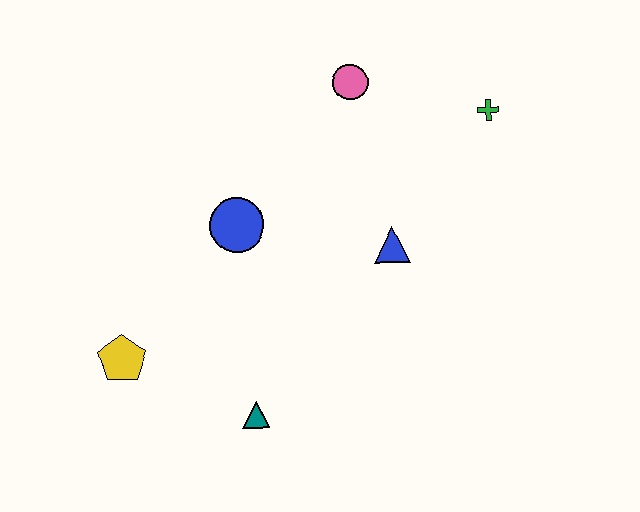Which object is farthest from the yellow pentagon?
The green cross is farthest from the yellow pentagon.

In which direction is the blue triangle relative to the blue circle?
The blue triangle is to the right of the blue circle.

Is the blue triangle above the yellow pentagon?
Yes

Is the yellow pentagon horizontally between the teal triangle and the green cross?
No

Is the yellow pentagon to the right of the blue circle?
No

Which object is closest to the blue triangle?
The blue circle is closest to the blue triangle.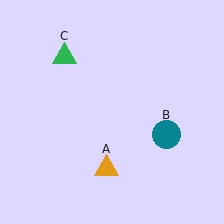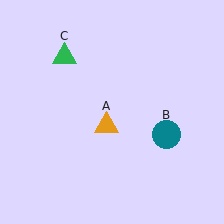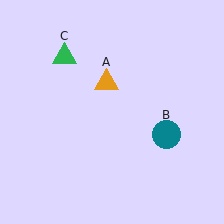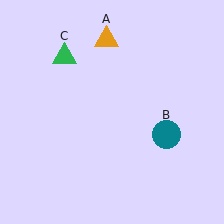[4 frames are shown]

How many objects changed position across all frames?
1 object changed position: orange triangle (object A).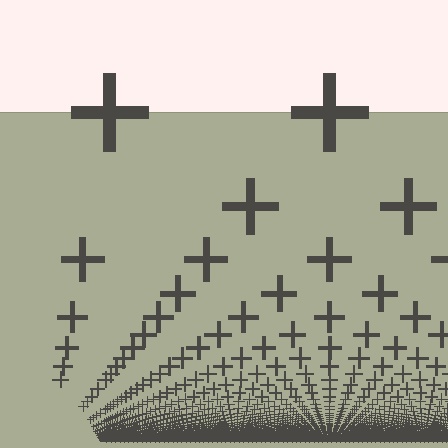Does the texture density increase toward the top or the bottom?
Density increases toward the bottom.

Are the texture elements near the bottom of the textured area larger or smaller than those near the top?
Smaller. The gradient is inverted — elements near the bottom are smaller and denser.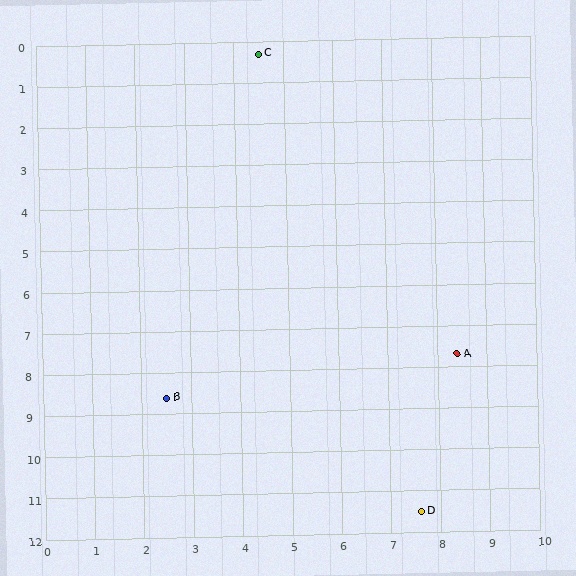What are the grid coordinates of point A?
Point A is at approximately (8.4, 7.7).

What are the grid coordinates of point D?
Point D is at approximately (7.6, 11.5).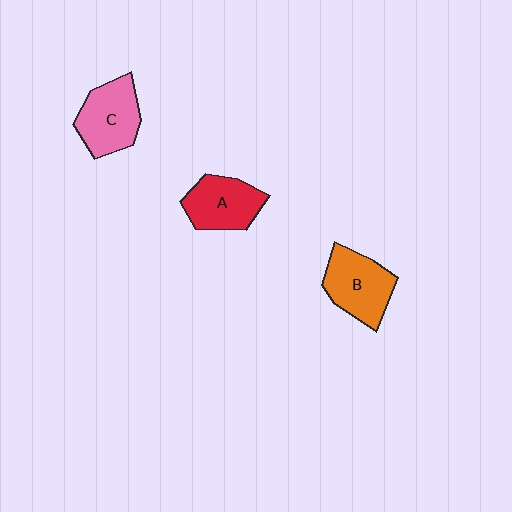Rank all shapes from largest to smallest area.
From largest to smallest: B (orange), C (pink), A (red).